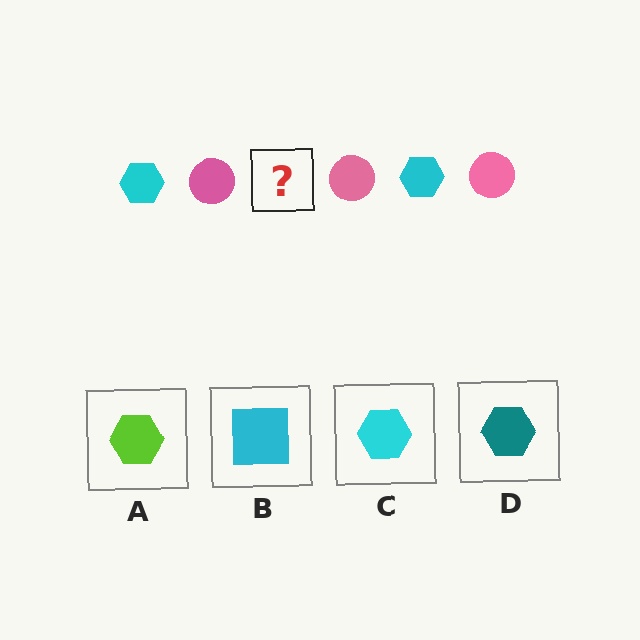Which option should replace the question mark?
Option C.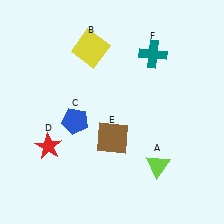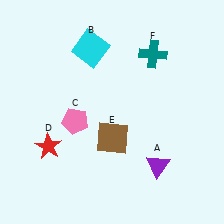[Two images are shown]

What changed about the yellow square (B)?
In Image 1, B is yellow. In Image 2, it changed to cyan.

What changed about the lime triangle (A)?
In Image 1, A is lime. In Image 2, it changed to purple.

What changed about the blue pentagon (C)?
In Image 1, C is blue. In Image 2, it changed to pink.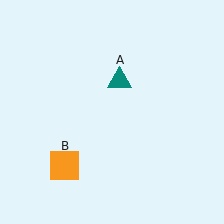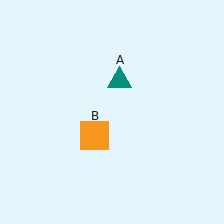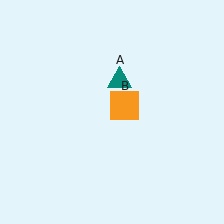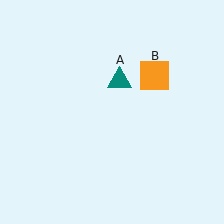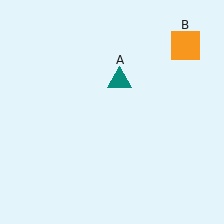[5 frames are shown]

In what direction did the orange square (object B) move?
The orange square (object B) moved up and to the right.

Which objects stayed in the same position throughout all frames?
Teal triangle (object A) remained stationary.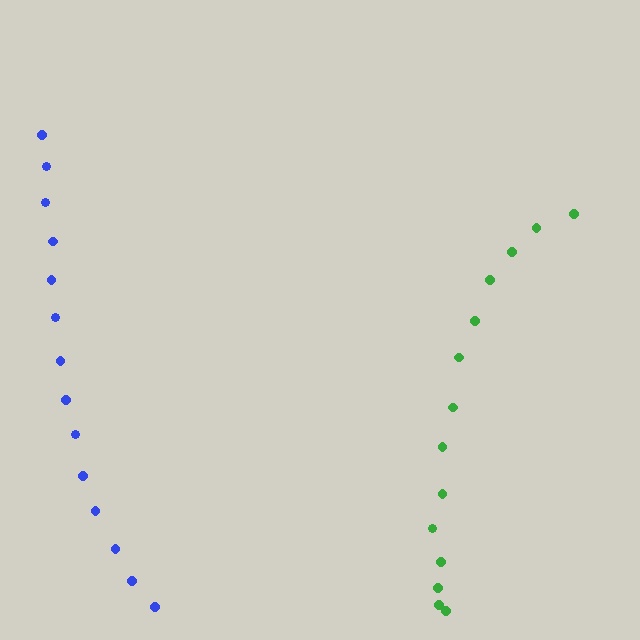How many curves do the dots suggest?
There are 2 distinct paths.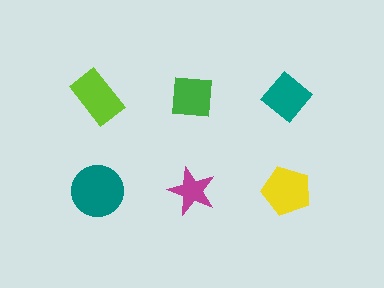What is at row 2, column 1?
A teal circle.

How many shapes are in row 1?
3 shapes.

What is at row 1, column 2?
A green square.